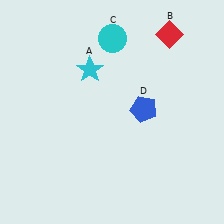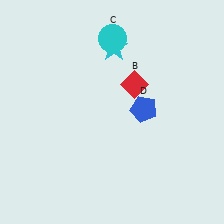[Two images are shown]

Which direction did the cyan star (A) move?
The cyan star (A) moved right.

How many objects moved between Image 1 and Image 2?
2 objects moved between the two images.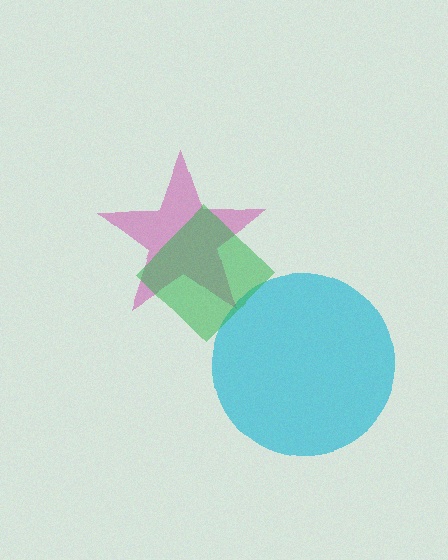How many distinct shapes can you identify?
There are 3 distinct shapes: a cyan circle, a magenta star, a green diamond.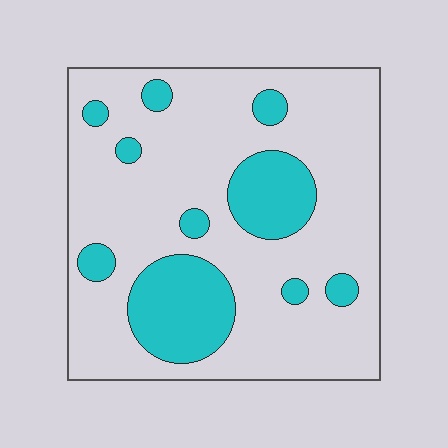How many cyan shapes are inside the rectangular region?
10.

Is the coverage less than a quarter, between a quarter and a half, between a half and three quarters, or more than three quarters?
Less than a quarter.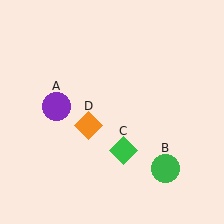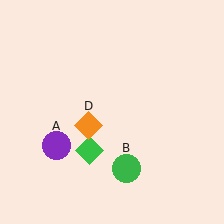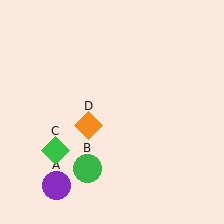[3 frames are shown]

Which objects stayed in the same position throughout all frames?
Orange diamond (object D) remained stationary.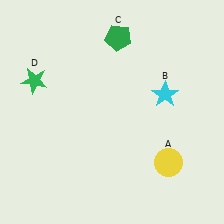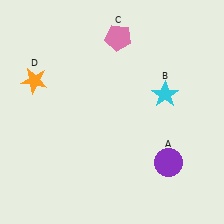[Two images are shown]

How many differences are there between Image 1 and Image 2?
There are 3 differences between the two images.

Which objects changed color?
A changed from yellow to purple. C changed from green to pink. D changed from green to orange.